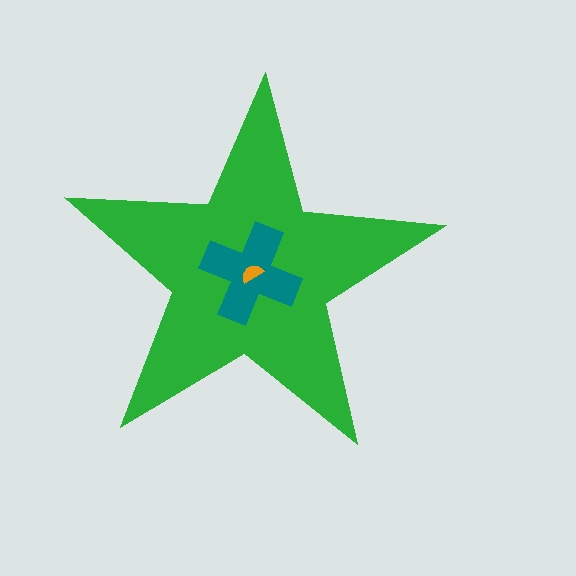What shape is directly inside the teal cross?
The orange semicircle.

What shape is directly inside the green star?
The teal cross.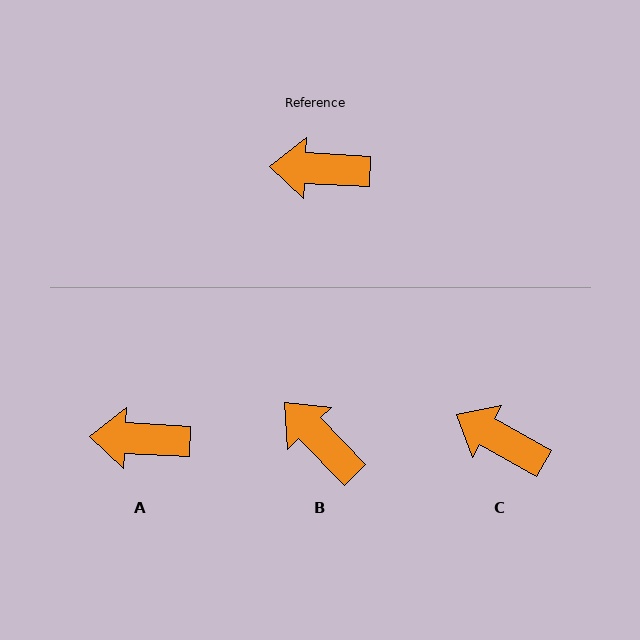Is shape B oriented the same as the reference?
No, it is off by about 43 degrees.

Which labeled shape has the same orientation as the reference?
A.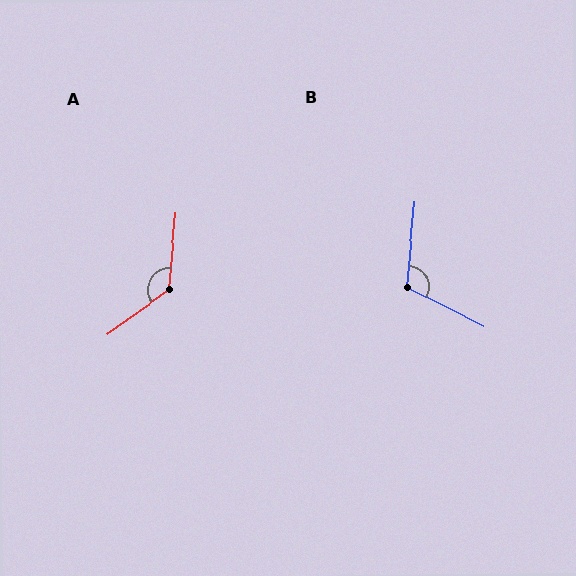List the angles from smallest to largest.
B (111°), A (131°).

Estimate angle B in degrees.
Approximately 111 degrees.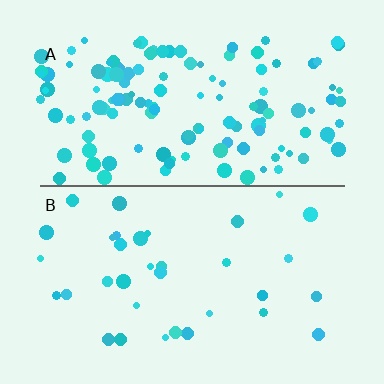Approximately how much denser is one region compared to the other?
Approximately 3.8× — region A over region B.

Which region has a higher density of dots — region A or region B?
A (the top).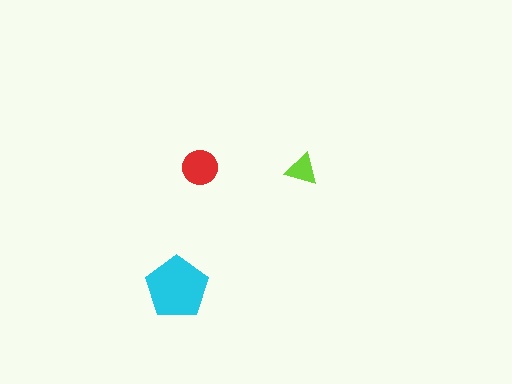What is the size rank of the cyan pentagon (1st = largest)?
1st.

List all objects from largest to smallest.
The cyan pentagon, the red circle, the lime triangle.